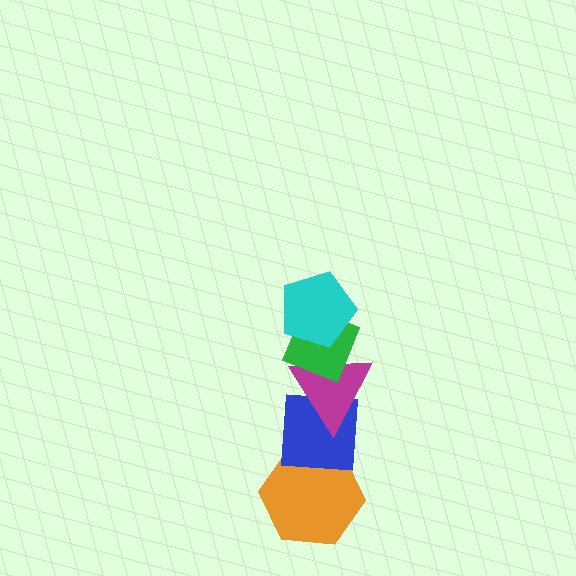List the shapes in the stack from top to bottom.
From top to bottom: the cyan pentagon, the green diamond, the magenta triangle, the blue square, the orange hexagon.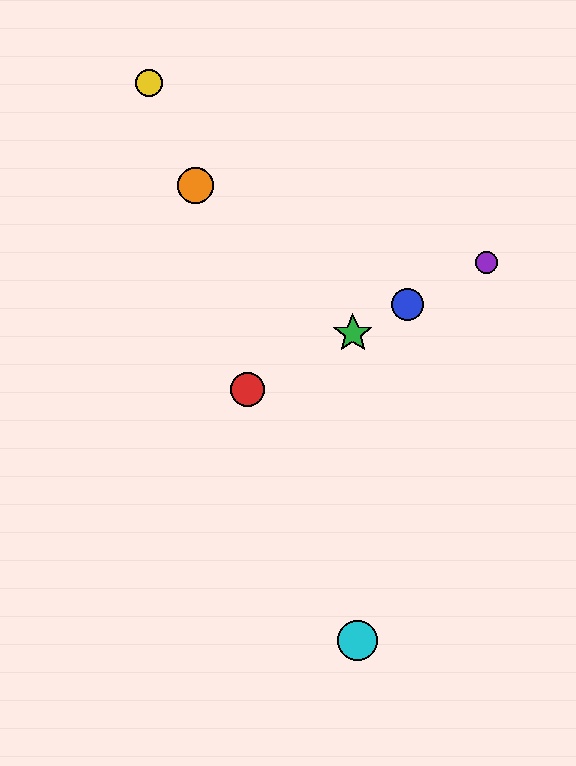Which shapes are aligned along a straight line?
The red circle, the blue circle, the green star, the purple circle are aligned along a straight line.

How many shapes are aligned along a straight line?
4 shapes (the red circle, the blue circle, the green star, the purple circle) are aligned along a straight line.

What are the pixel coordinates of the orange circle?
The orange circle is at (196, 185).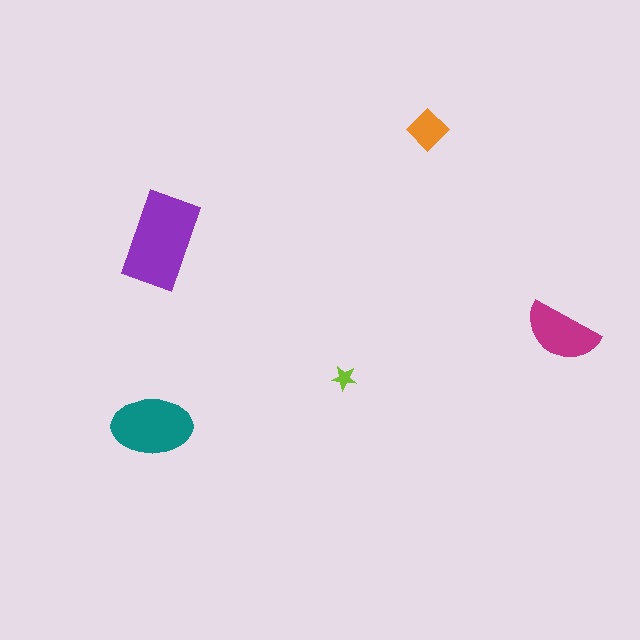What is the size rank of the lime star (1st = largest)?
5th.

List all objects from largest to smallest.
The purple rectangle, the teal ellipse, the magenta semicircle, the orange diamond, the lime star.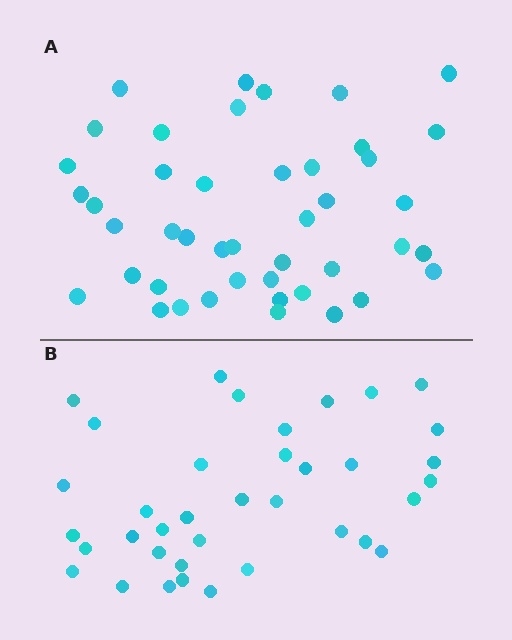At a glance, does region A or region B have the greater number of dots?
Region A (the top region) has more dots.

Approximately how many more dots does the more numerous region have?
Region A has roughly 8 or so more dots than region B.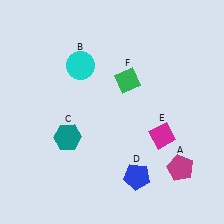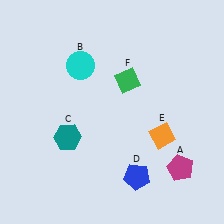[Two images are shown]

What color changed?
The diamond (E) changed from magenta in Image 1 to orange in Image 2.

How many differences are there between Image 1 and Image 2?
There is 1 difference between the two images.